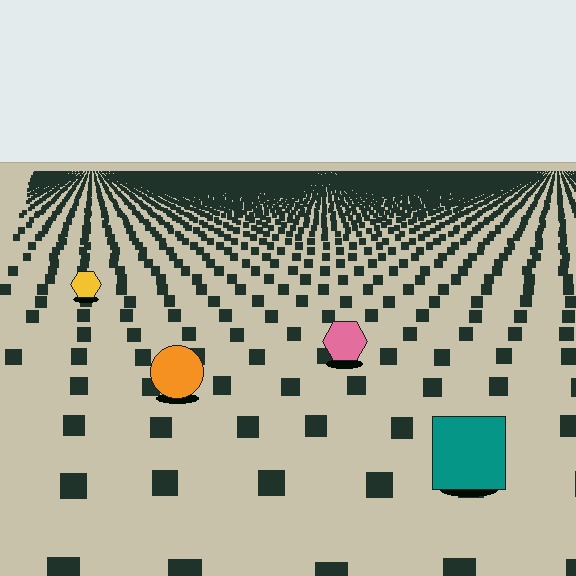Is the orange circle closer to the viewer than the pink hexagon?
Yes. The orange circle is closer — you can tell from the texture gradient: the ground texture is coarser near it.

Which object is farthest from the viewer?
The yellow hexagon is farthest from the viewer. It appears smaller and the ground texture around it is denser.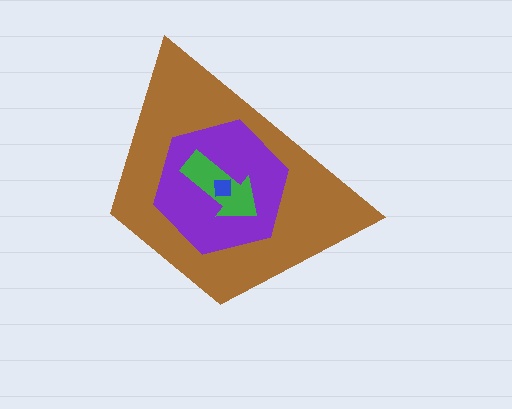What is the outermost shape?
The brown trapezoid.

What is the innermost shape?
The blue square.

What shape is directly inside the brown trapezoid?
The purple hexagon.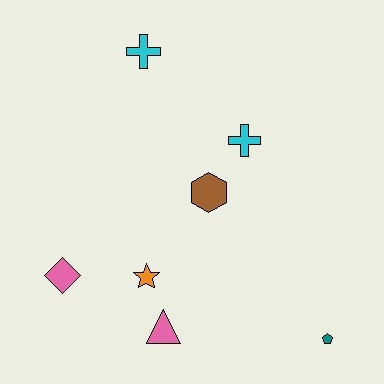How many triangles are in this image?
There is 1 triangle.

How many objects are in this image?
There are 7 objects.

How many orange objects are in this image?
There is 1 orange object.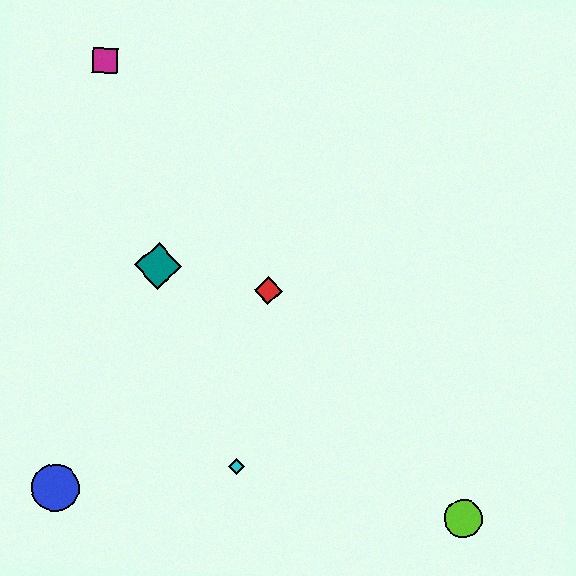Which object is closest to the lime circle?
The cyan diamond is closest to the lime circle.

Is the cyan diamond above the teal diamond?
No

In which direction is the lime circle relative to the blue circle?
The lime circle is to the right of the blue circle.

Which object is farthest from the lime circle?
The magenta square is farthest from the lime circle.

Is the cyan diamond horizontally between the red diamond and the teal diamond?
Yes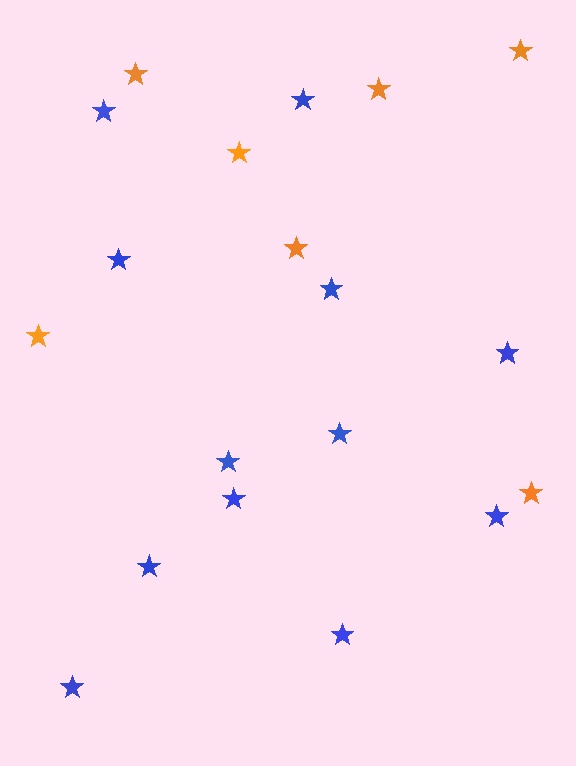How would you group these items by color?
There are 2 groups: one group of blue stars (12) and one group of orange stars (7).